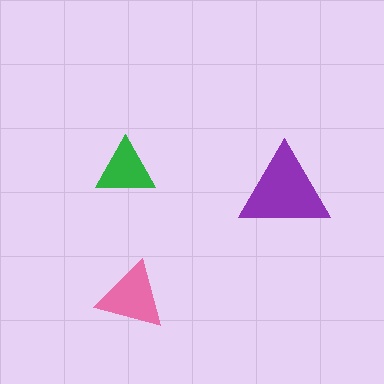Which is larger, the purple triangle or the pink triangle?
The purple one.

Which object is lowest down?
The pink triangle is bottommost.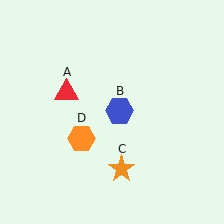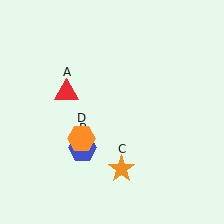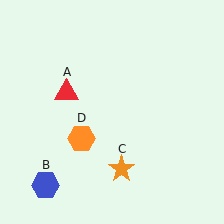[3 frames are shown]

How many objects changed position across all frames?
1 object changed position: blue hexagon (object B).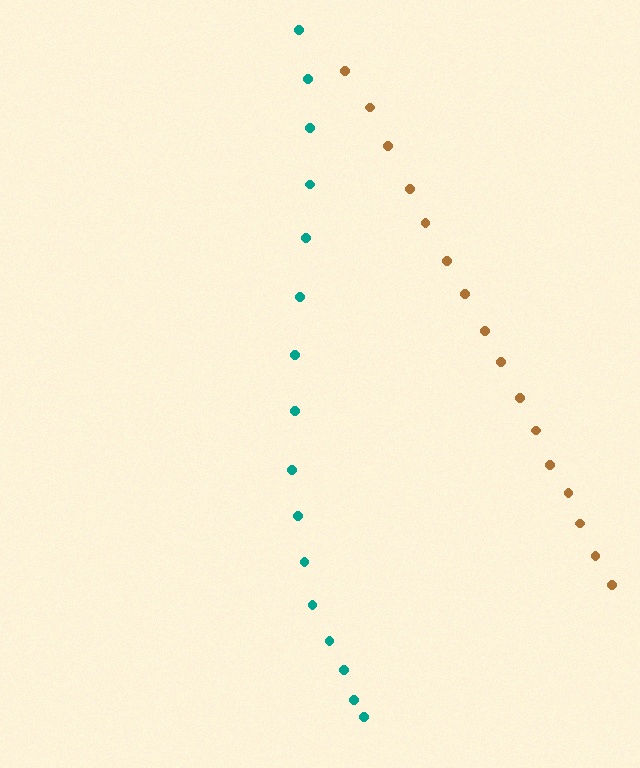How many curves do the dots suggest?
There are 2 distinct paths.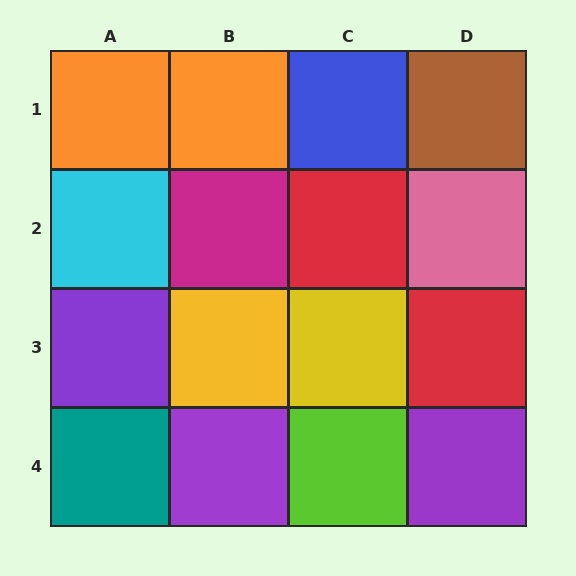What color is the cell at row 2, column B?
Magenta.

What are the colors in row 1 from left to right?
Orange, orange, blue, brown.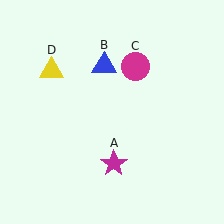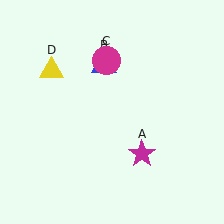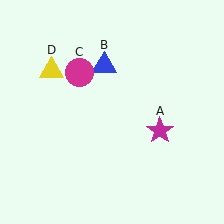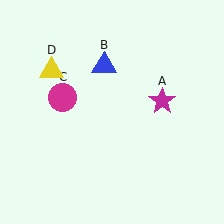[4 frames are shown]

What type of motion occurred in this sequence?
The magenta star (object A), magenta circle (object C) rotated counterclockwise around the center of the scene.